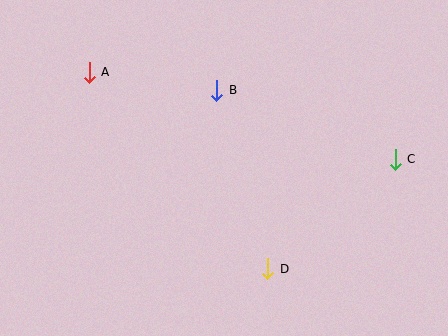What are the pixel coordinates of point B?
Point B is at (217, 90).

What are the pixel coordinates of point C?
Point C is at (395, 159).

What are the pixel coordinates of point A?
Point A is at (89, 73).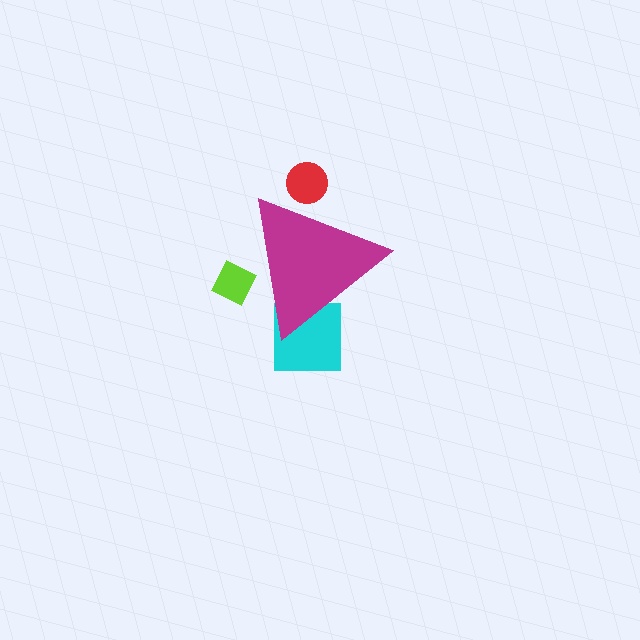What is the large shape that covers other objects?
A magenta triangle.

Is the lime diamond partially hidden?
Yes, the lime diamond is partially hidden behind the magenta triangle.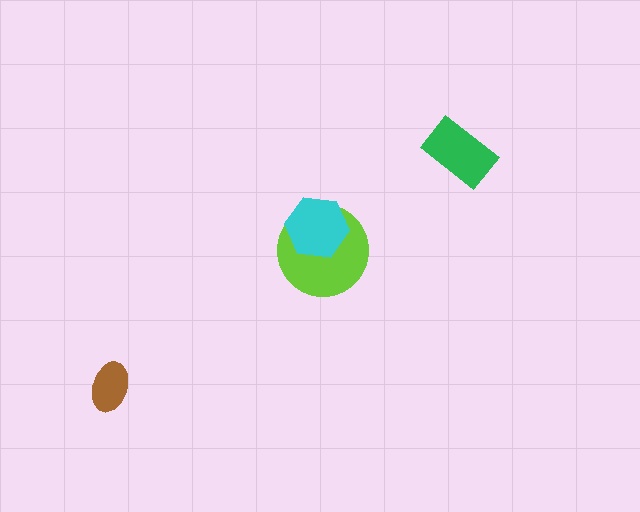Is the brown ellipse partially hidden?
No, no other shape covers it.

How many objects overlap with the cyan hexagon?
1 object overlaps with the cyan hexagon.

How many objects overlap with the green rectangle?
0 objects overlap with the green rectangle.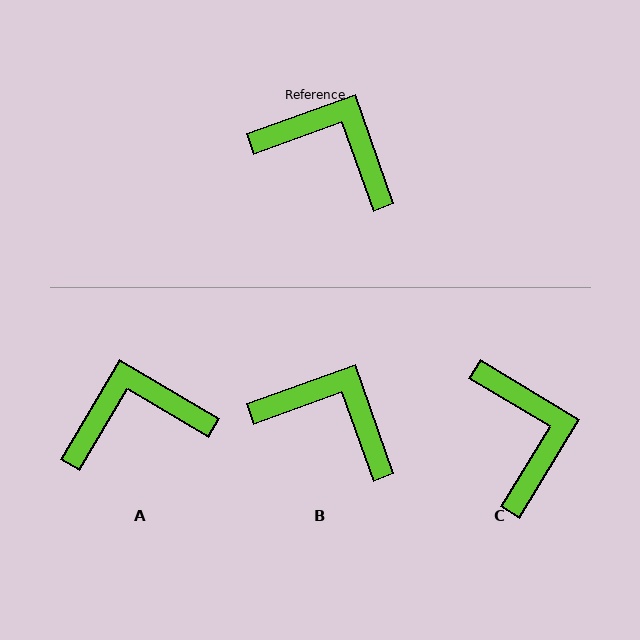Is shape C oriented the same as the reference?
No, it is off by about 51 degrees.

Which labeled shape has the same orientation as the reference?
B.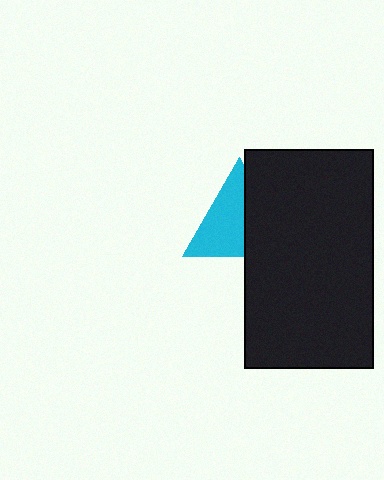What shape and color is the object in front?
The object in front is a black rectangle.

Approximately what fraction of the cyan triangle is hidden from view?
Roughly 43% of the cyan triangle is hidden behind the black rectangle.